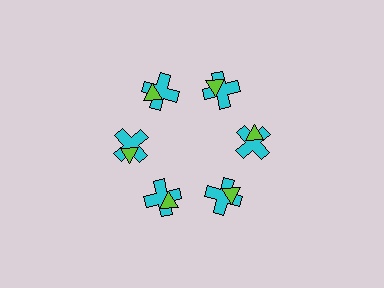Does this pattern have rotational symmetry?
Yes, this pattern has 6-fold rotational symmetry. It looks the same after rotating 60 degrees around the center.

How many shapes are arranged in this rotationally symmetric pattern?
There are 12 shapes, arranged in 6 groups of 2.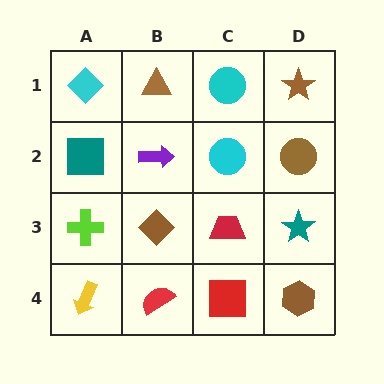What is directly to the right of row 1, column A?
A brown triangle.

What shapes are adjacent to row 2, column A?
A cyan diamond (row 1, column A), a lime cross (row 3, column A), a purple arrow (row 2, column B).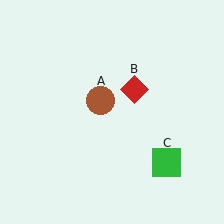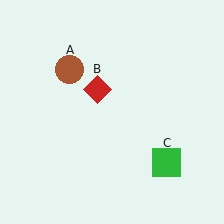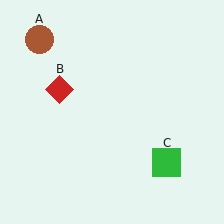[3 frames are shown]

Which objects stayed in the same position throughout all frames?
Green square (object C) remained stationary.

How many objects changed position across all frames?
2 objects changed position: brown circle (object A), red diamond (object B).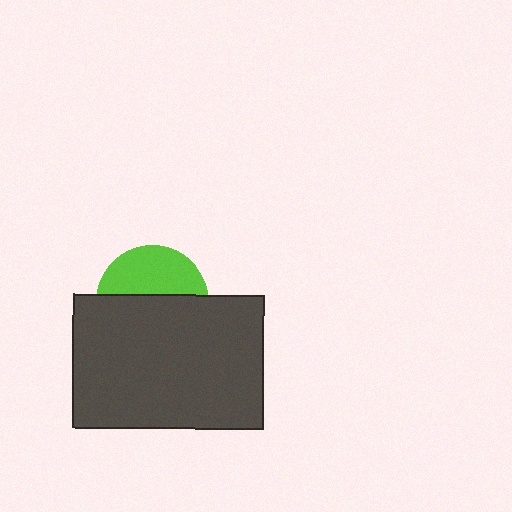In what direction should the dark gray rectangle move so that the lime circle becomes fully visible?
The dark gray rectangle should move down. That is the shortest direction to clear the overlap and leave the lime circle fully visible.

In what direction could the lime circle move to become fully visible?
The lime circle could move up. That would shift it out from behind the dark gray rectangle entirely.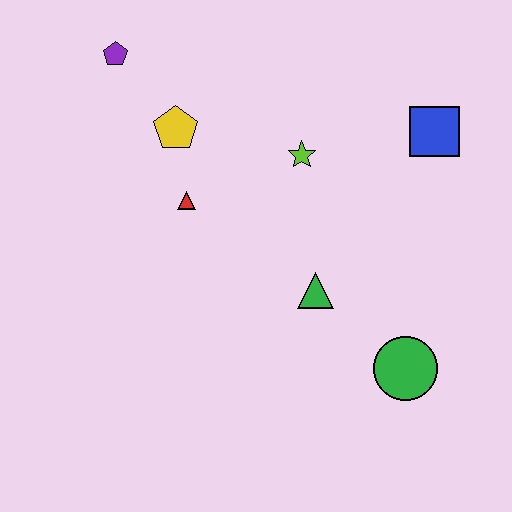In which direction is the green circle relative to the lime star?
The green circle is below the lime star.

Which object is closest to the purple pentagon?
The yellow pentagon is closest to the purple pentagon.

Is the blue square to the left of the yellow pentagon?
No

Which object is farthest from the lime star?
The green circle is farthest from the lime star.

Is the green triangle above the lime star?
No